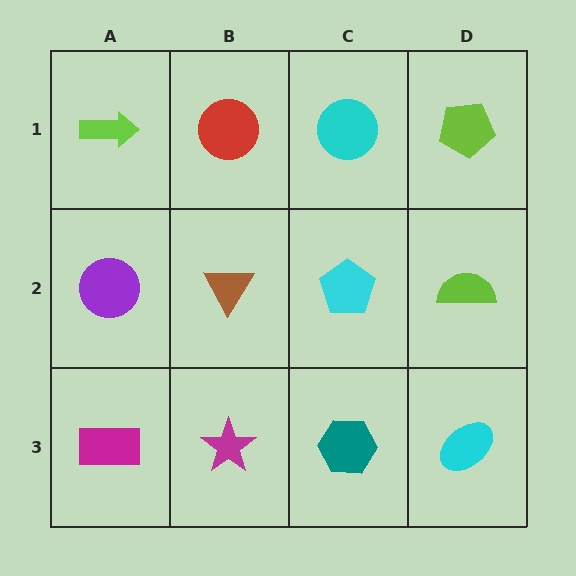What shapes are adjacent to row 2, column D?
A lime pentagon (row 1, column D), a cyan ellipse (row 3, column D), a cyan pentagon (row 2, column C).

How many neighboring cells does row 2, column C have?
4.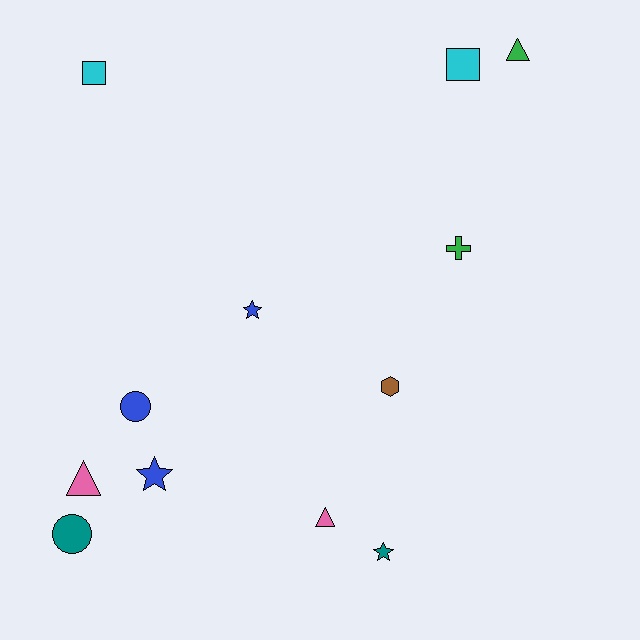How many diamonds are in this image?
There are no diamonds.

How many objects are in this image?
There are 12 objects.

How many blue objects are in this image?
There are 3 blue objects.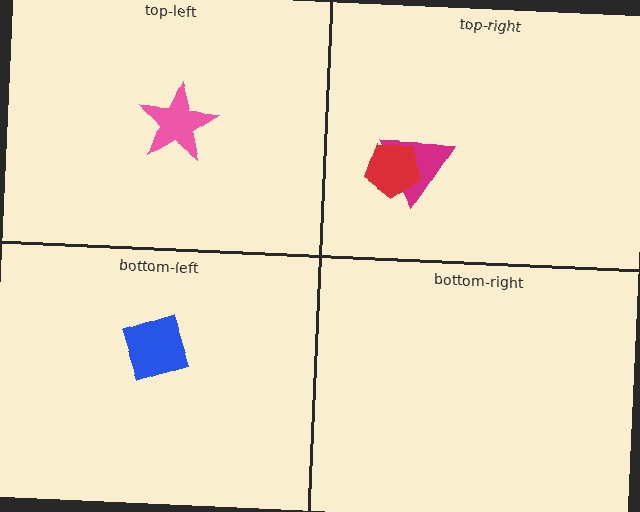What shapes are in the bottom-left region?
The blue square.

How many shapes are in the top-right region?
2.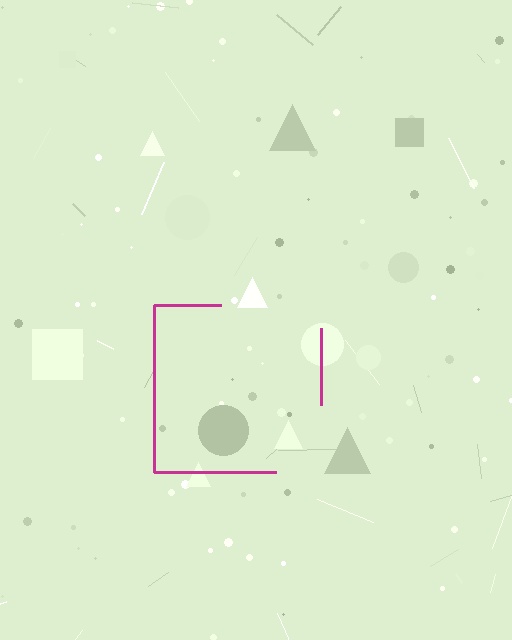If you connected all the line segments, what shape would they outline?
They would outline a square.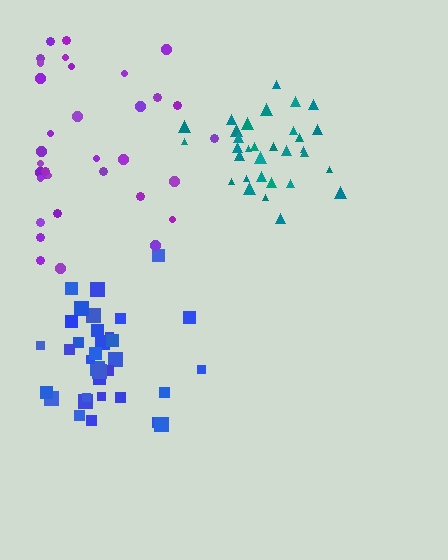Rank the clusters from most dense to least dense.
blue, teal, purple.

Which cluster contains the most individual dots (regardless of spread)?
Blue (34).